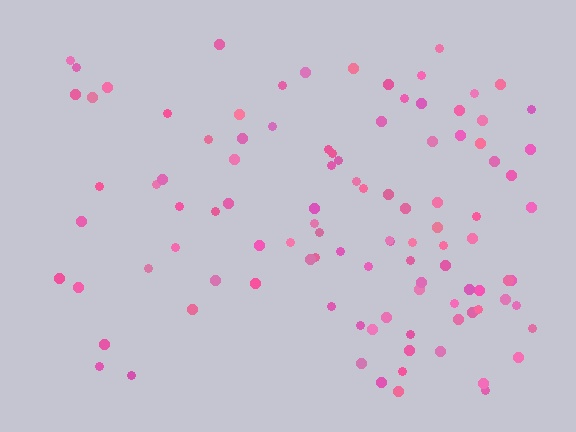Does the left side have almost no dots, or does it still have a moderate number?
Still a moderate number, just noticeably fewer than the right.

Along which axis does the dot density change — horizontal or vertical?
Horizontal.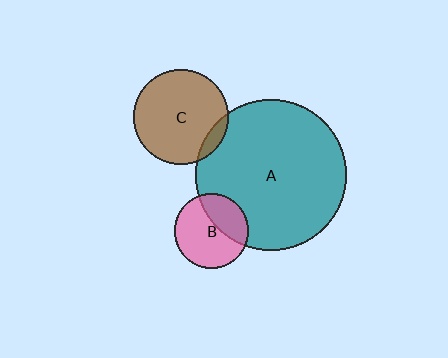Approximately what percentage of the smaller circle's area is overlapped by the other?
Approximately 35%.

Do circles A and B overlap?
Yes.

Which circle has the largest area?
Circle A (teal).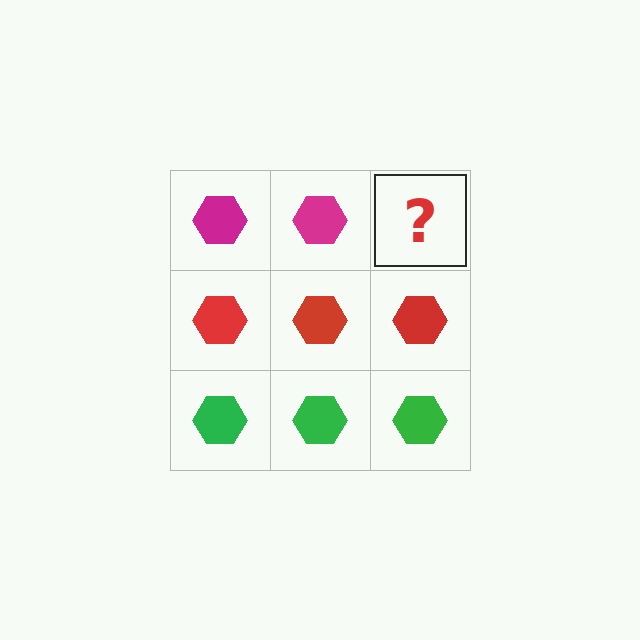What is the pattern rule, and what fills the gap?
The rule is that each row has a consistent color. The gap should be filled with a magenta hexagon.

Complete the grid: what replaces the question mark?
The question mark should be replaced with a magenta hexagon.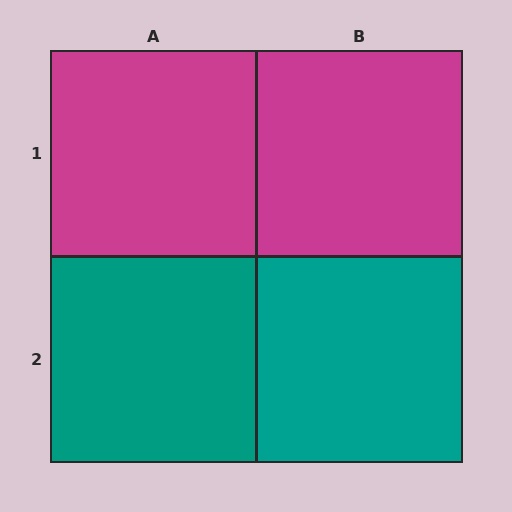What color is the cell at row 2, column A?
Teal.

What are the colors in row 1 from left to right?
Magenta, magenta.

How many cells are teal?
2 cells are teal.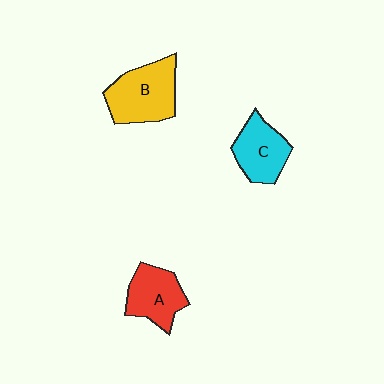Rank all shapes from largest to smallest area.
From largest to smallest: B (yellow), A (red), C (cyan).